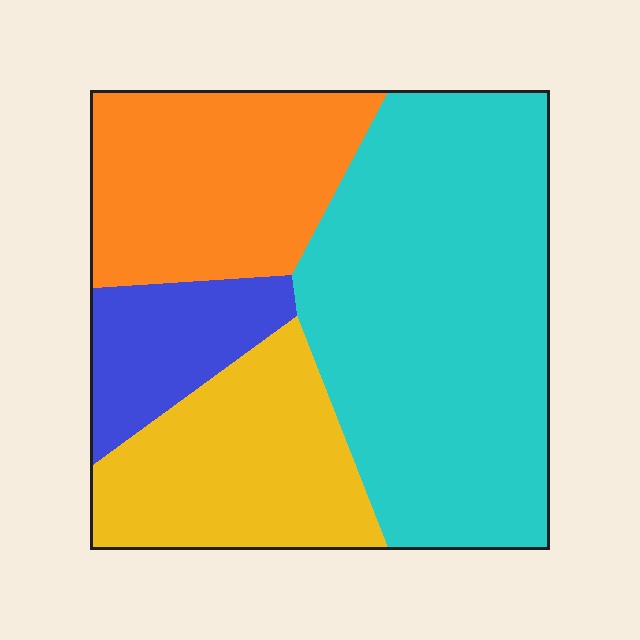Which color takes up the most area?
Cyan, at roughly 45%.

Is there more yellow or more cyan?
Cyan.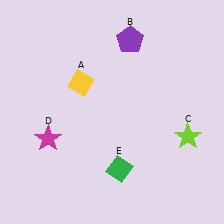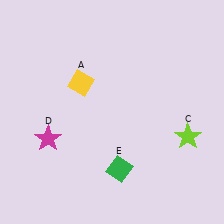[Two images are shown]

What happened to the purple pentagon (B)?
The purple pentagon (B) was removed in Image 2. It was in the top-right area of Image 1.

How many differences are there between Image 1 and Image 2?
There is 1 difference between the two images.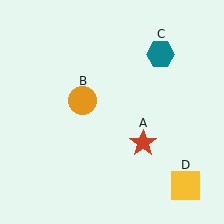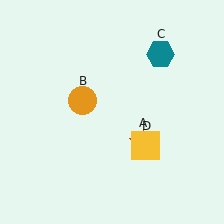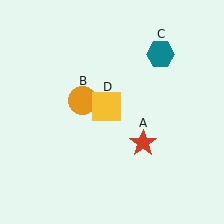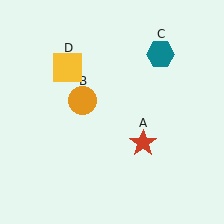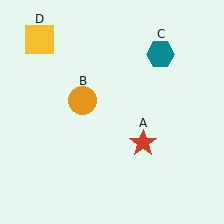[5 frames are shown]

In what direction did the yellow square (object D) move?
The yellow square (object D) moved up and to the left.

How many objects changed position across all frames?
1 object changed position: yellow square (object D).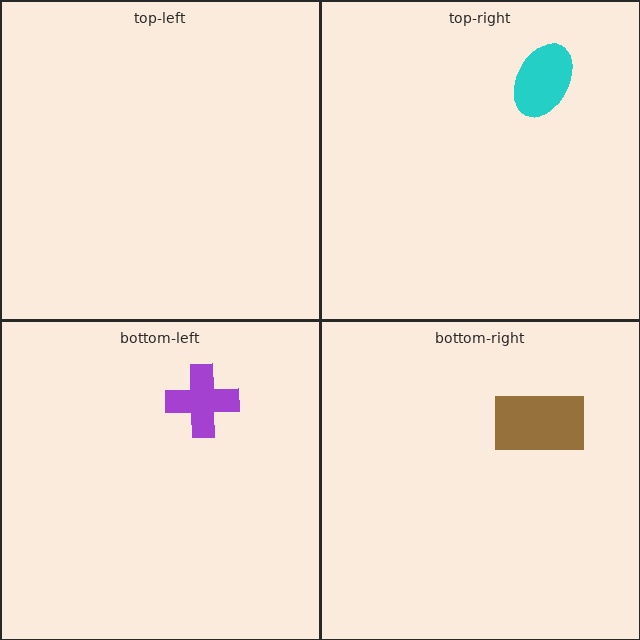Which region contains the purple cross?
The bottom-left region.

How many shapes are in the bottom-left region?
1.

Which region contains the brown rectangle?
The bottom-right region.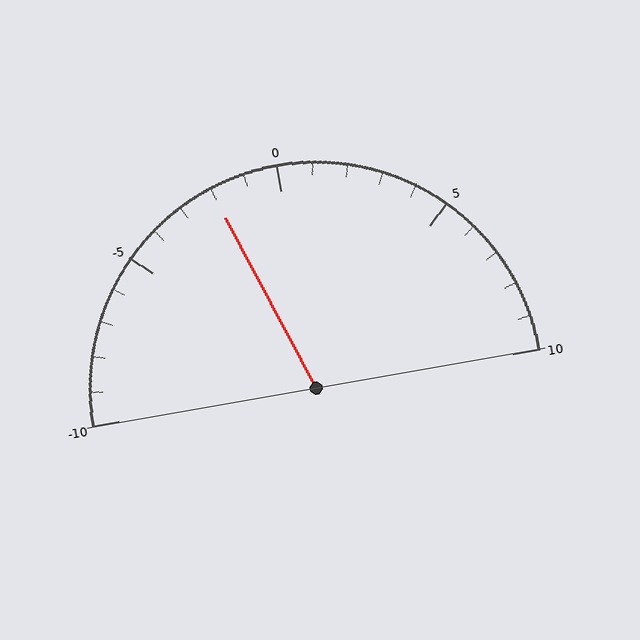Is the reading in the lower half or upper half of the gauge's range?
The reading is in the lower half of the range (-10 to 10).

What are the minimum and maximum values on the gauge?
The gauge ranges from -10 to 10.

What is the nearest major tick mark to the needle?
The nearest major tick mark is 0.